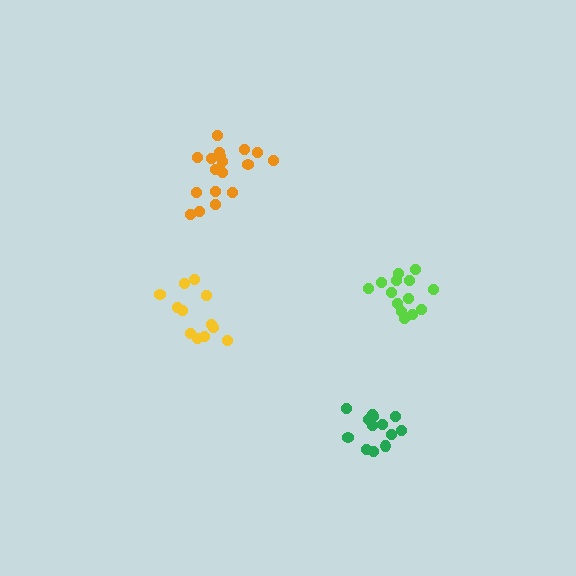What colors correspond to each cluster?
The clusters are colored: yellow, lime, orange, green.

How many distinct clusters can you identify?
There are 4 distinct clusters.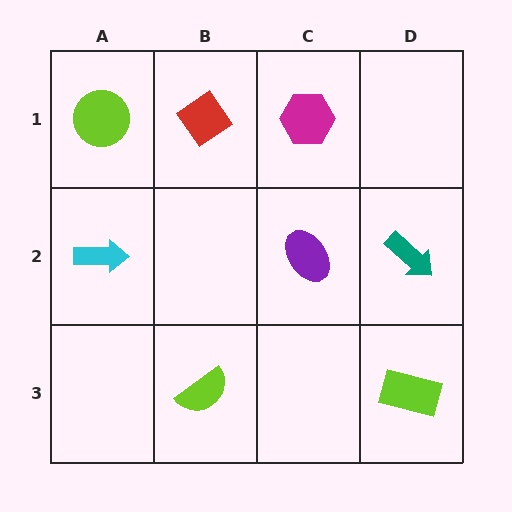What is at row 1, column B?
A red diamond.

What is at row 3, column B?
A lime semicircle.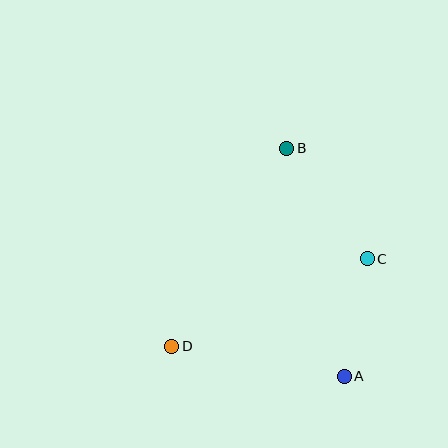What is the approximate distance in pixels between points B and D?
The distance between B and D is approximately 229 pixels.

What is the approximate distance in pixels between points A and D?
The distance between A and D is approximately 175 pixels.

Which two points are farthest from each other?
Points A and B are farthest from each other.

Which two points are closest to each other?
Points A and C are closest to each other.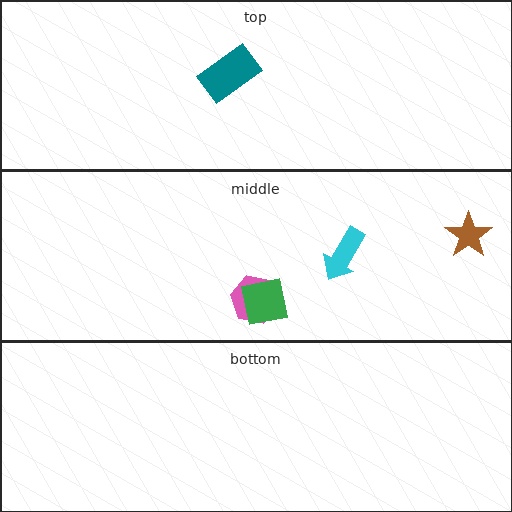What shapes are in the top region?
The teal rectangle.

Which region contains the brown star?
The middle region.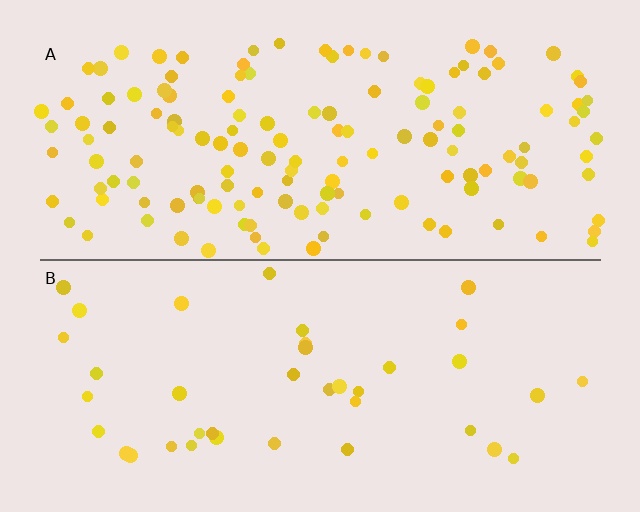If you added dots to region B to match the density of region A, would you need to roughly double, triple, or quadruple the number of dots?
Approximately quadruple.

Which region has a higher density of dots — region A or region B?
A (the top).